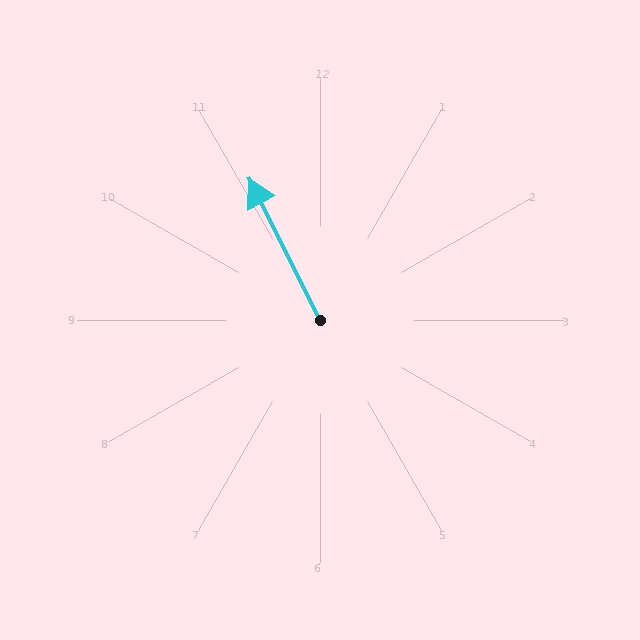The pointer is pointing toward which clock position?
Roughly 11 o'clock.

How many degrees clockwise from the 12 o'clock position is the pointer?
Approximately 333 degrees.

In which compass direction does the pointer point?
Northwest.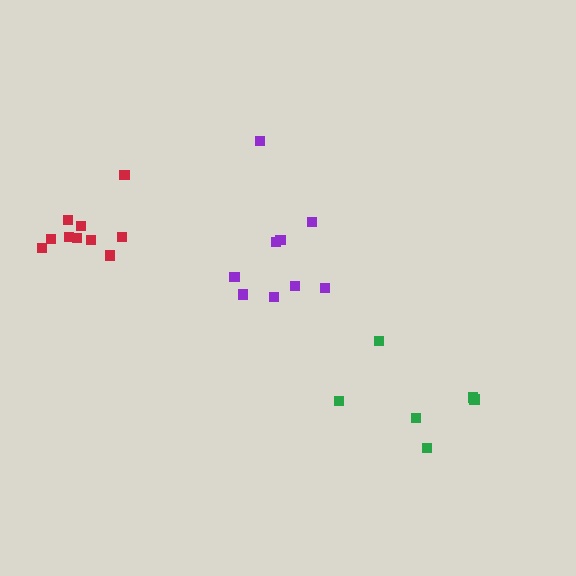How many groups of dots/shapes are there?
There are 3 groups.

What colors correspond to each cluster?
The clusters are colored: purple, green, red.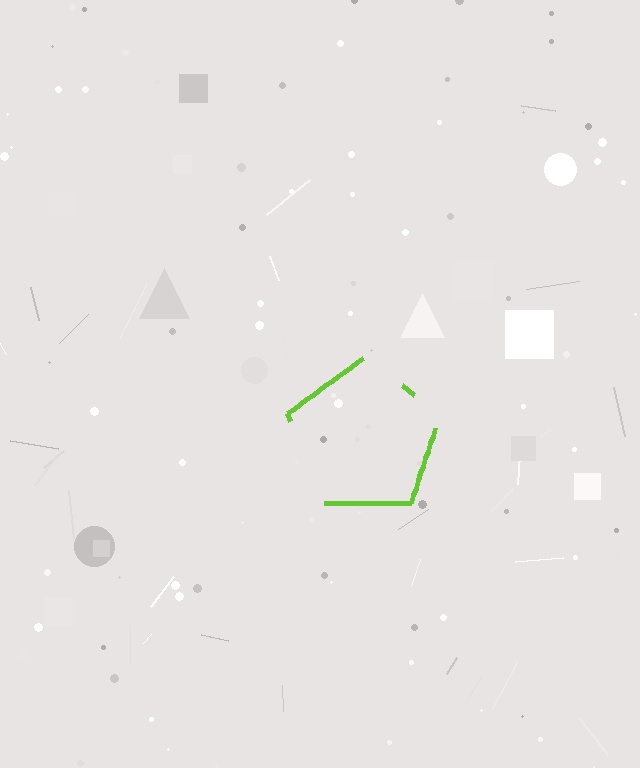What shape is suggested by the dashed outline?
The dashed outline suggests a pentagon.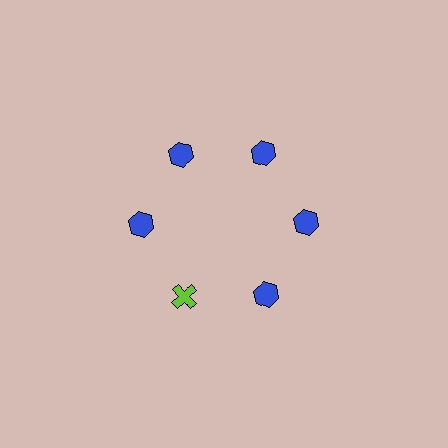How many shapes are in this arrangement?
There are 6 shapes arranged in a ring pattern.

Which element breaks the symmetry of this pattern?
The lime cross at roughly the 7 o'clock position breaks the symmetry. All other shapes are blue hexagons.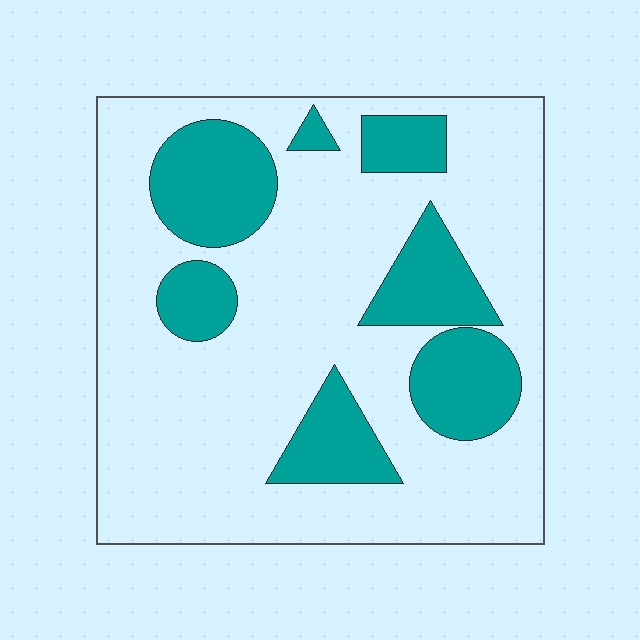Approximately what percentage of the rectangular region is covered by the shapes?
Approximately 25%.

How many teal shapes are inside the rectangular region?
7.